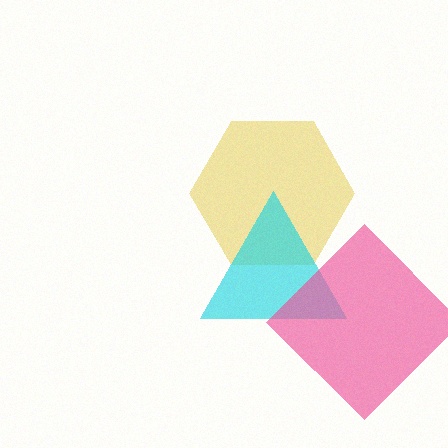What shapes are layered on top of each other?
The layered shapes are: a yellow hexagon, a cyan triangle, a pink diamond.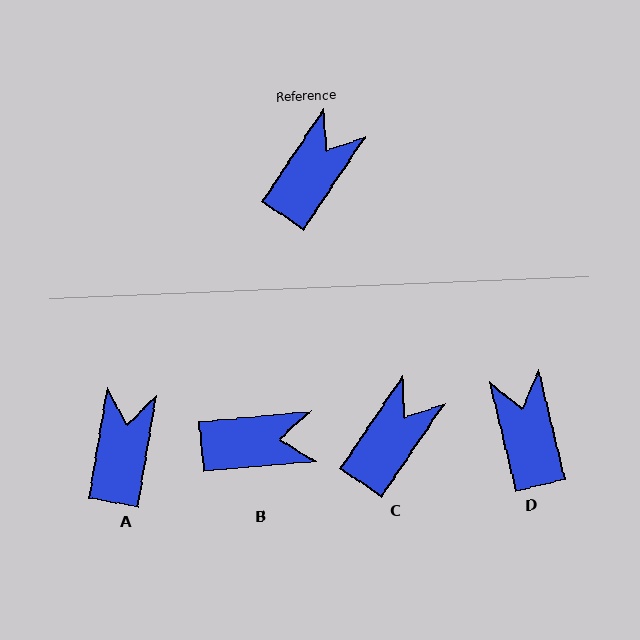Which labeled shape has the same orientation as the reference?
C.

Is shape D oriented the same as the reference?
No, it is off by about 47 degrees.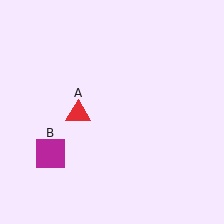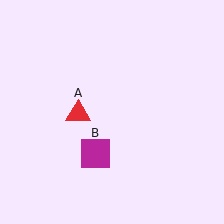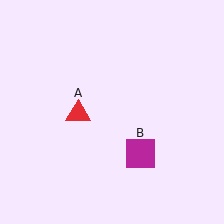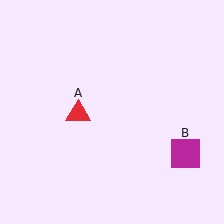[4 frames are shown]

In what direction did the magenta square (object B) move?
The magenta square (object B) moved right.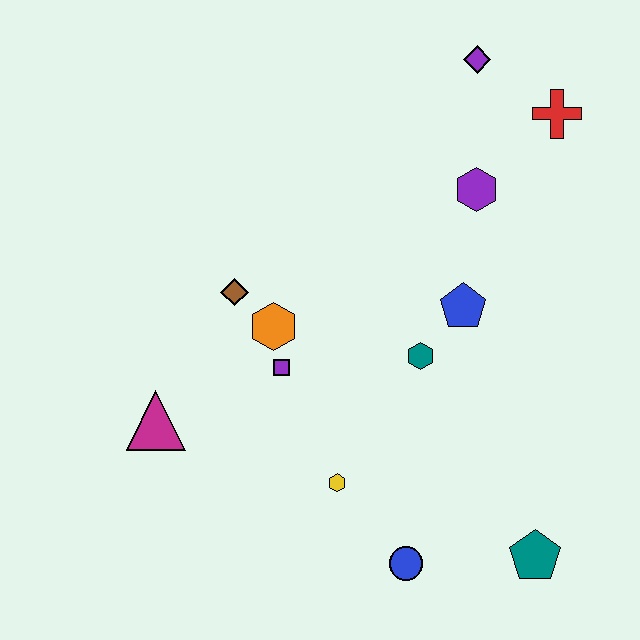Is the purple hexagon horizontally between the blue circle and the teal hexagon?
No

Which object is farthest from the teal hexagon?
The purple diamond is farthest from the teal hexagon.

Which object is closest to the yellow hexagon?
The blue circle is closest to the yellow hexagon.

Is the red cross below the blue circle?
No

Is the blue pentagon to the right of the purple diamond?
No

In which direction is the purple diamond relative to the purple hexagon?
The purple diamond is above the purple hexagon.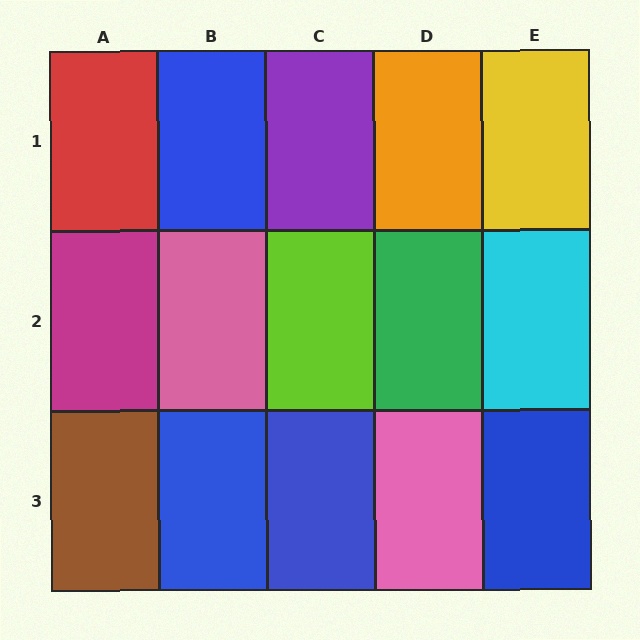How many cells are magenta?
1 cell is magenta.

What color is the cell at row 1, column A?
Red.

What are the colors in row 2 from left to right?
Magenta, pink, lime, green, cyan.